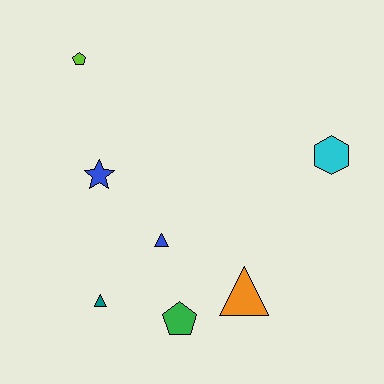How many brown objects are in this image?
There are no brown objects.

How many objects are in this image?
There are 7 objects.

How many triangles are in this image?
There are 3 triangles.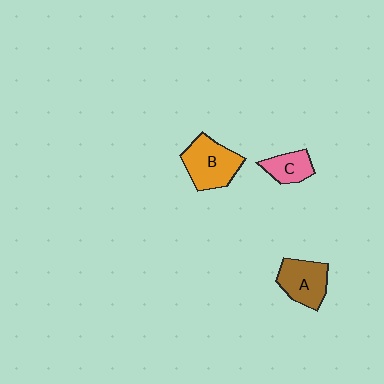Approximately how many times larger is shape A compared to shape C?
Approximately 1.5 times.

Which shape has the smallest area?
Shape C (pink).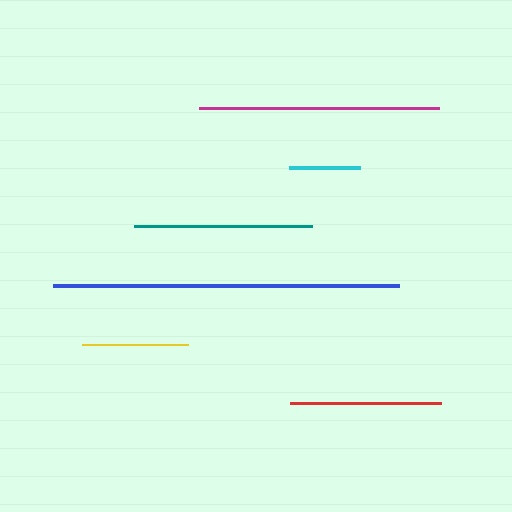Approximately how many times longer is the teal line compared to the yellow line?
The teal line is approximately 1.7 times the length of the yellow line.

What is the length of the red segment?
The red segment is approximately 152 pixels long.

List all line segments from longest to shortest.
From longest to shortest: blue, magenta, teal, red, yellow, cyan.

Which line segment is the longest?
The blue line is the longest at approximately 346 pixels.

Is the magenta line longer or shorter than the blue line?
The blue line is longer than the magenta line.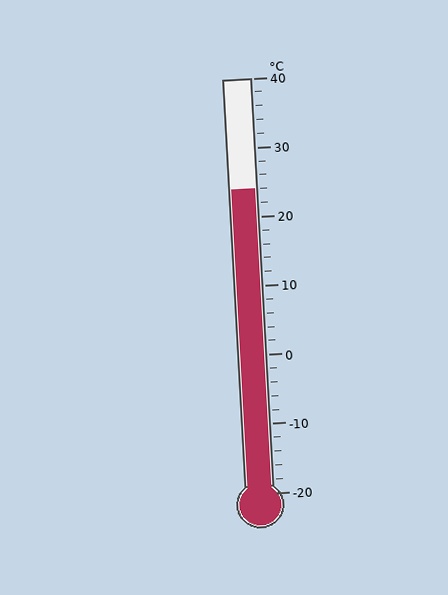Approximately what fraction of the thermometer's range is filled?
The thermometer is filled to approximately 75% of its range.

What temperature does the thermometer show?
The thermometer shows approximately 24°C.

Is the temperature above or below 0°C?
The temperature is above 0°C.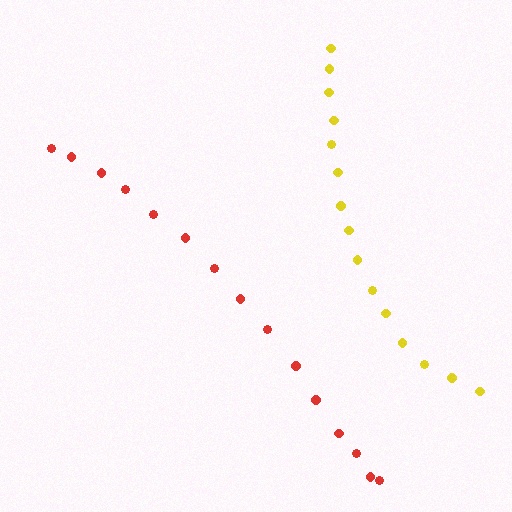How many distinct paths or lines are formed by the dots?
There are 2 distinct paths.